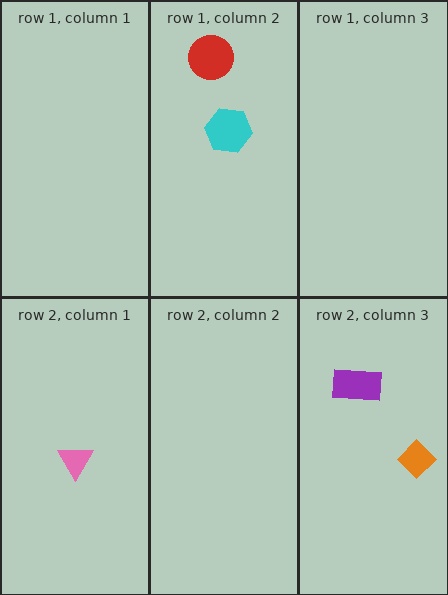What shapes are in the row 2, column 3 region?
The purple rectangle, the orange diamond.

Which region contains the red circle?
The row 1, column 2 region.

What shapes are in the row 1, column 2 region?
The red circle, the cyan hexagon.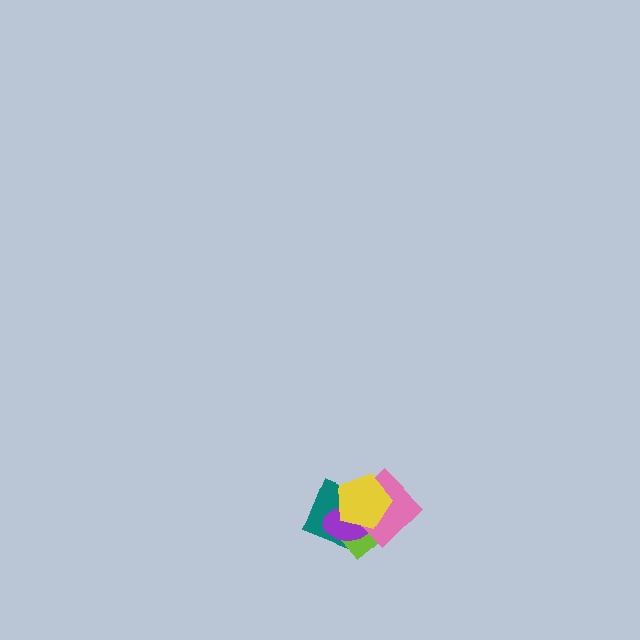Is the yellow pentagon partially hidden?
No, no other shape covers it.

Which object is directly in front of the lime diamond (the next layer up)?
The purple ellipse is directly in front of the lime diamond.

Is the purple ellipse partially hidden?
Yes, it is partially covered by another shape.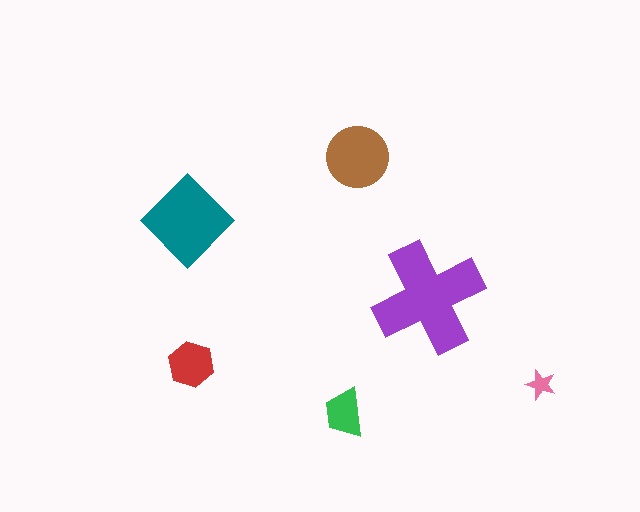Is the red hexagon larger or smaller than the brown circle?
Smaller.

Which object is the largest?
The purple cross.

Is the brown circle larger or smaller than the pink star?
Larger.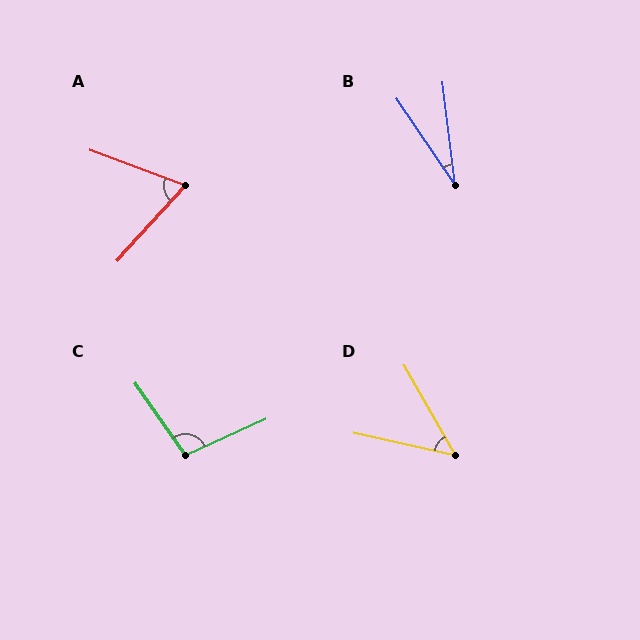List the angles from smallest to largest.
B (28°), D (48°), A (68°), C (101°).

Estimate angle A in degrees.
Approximately 68 degrees.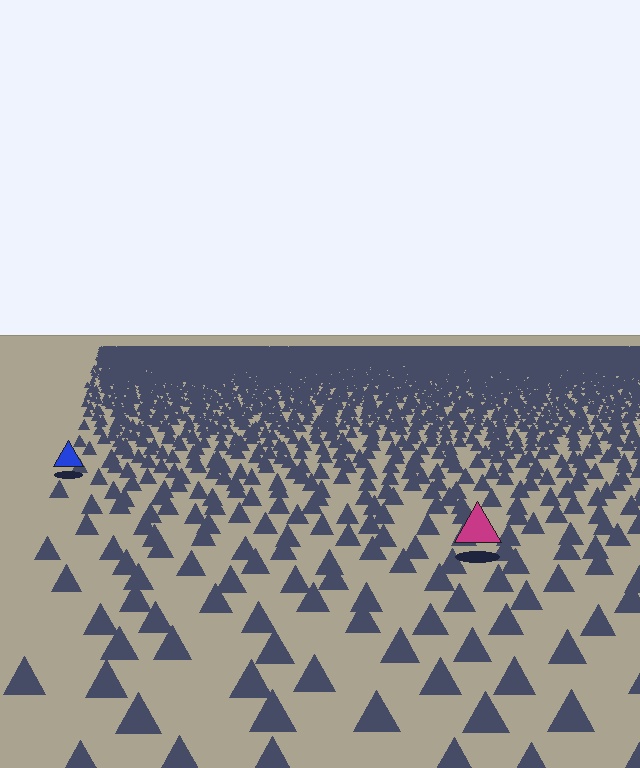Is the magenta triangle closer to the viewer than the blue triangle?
Yes. The magenta triangle is closer — you can tell from the texture gradient: the ground texture is coarser near it.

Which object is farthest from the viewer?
The blue triangle is farthest from the viewer. It appears smaller and the ground texture around it is denser.